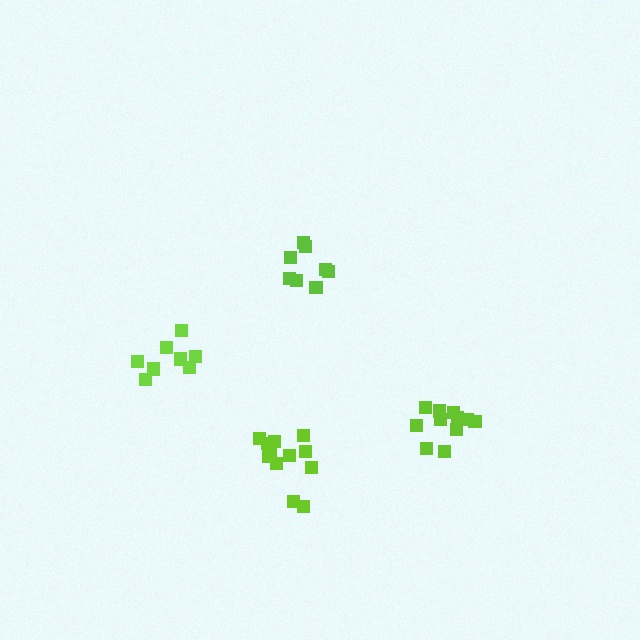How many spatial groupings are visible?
There are 4 spatial groupings.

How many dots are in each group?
Group 1: 11 dots, Group 2: 8 dots, Group 3: 8 dots, Group 4: 12 dots (39 total).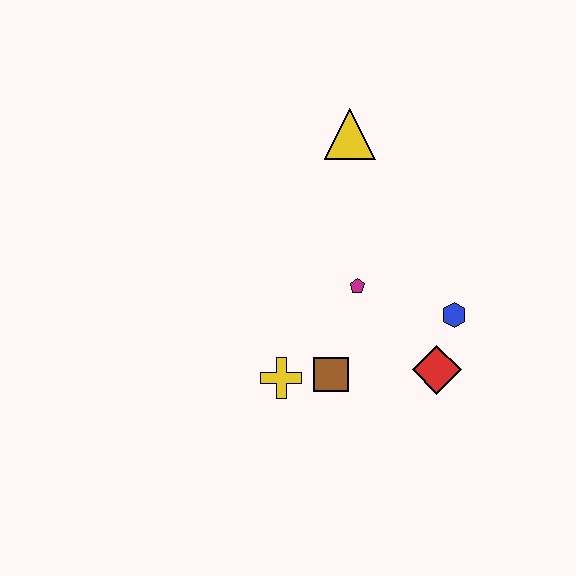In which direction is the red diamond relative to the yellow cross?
The red diamond is to the right of the yellow cross.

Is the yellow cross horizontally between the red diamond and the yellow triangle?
No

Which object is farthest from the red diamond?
The yellow triangle is farthest from the red diamond.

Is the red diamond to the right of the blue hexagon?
No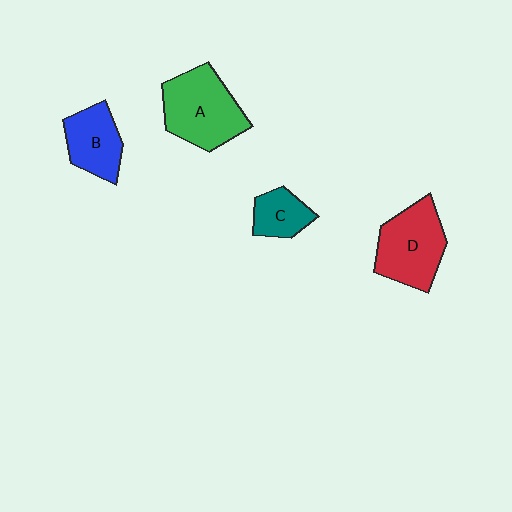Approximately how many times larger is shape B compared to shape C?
Approximately 1.4 times.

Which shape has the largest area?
Shape A (green).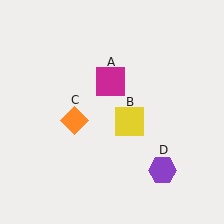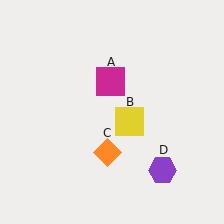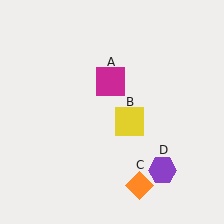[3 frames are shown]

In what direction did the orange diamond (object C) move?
The orange diamond (object C) moved down and to the right.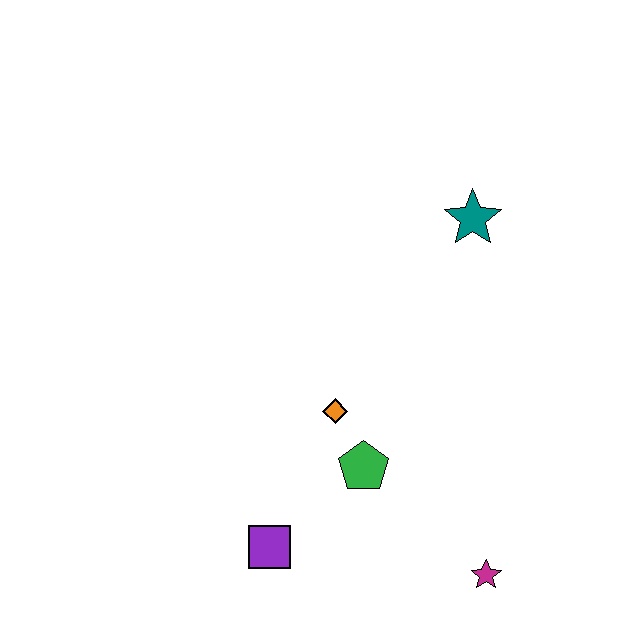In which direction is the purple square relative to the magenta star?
The purple square is to the left of the magenta star.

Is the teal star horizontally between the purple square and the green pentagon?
No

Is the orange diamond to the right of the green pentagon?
No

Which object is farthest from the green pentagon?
The teal star is farthest from the green pentagon.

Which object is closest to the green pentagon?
The orange diamond is closest to the green pentagon.